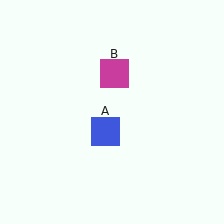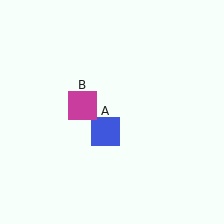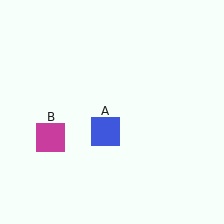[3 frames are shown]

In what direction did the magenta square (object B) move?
The magenta square (object B) moved down and to the left.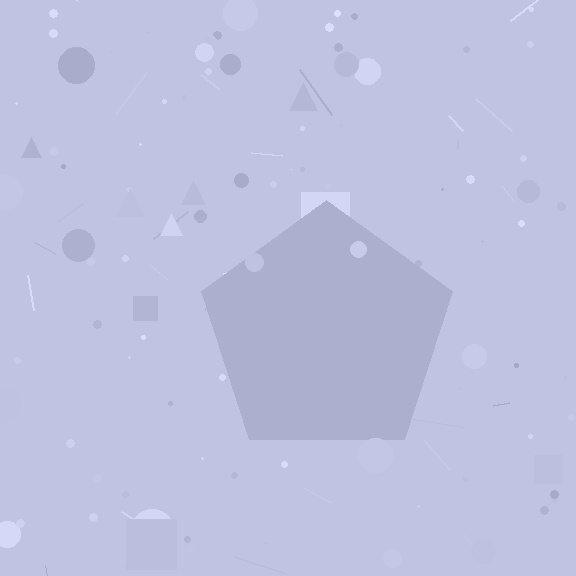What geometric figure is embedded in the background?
A pentagon is embedded in the background.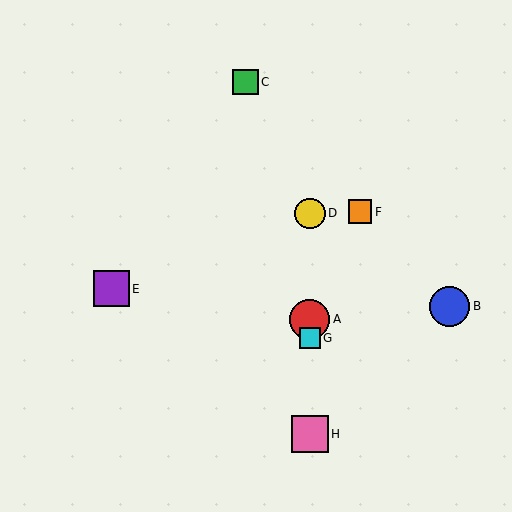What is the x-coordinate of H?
Object H is at x≈310.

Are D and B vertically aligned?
No, D is at x≈310 and B is at x≈449.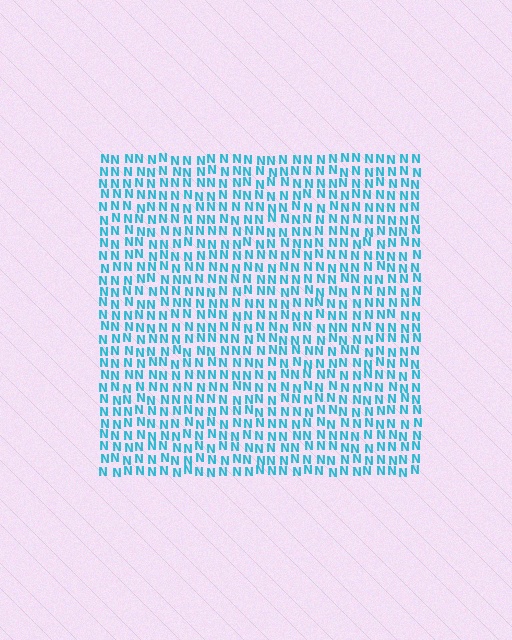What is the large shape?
The large shape is a square.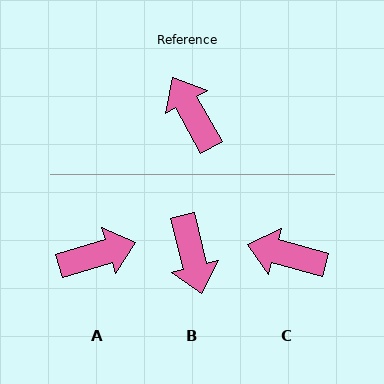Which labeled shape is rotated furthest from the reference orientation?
B, about 165 degrees away.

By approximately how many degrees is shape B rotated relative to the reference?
Approximately 165 degrees counter-clockwise.